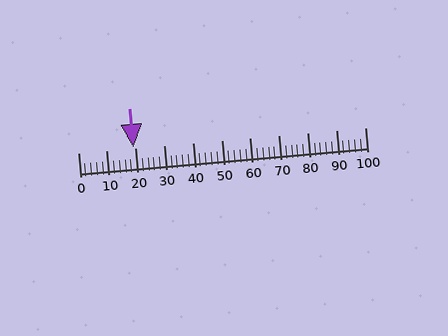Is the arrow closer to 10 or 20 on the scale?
The arrow is closer to 20.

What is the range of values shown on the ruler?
The ruler shows values from 0 to 100.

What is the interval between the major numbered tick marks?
The major tick marks are spaced 10 units apart.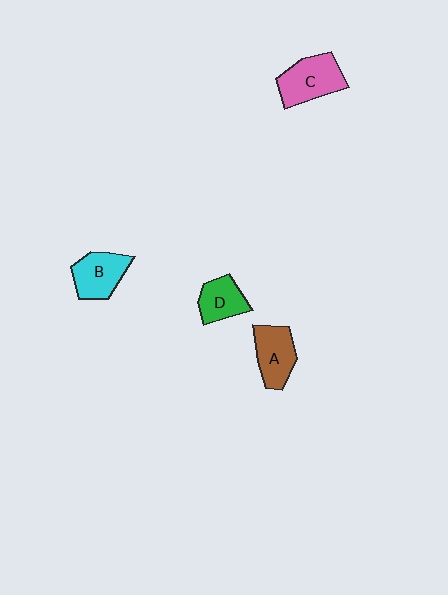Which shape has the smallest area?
Shape D (green).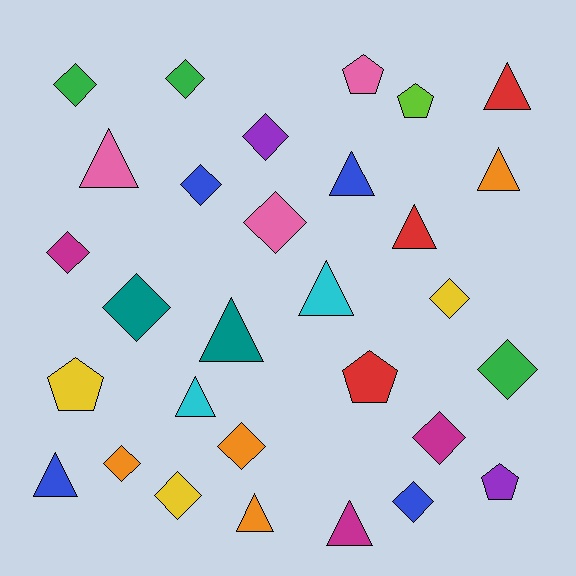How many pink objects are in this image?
There are 3 pink objects.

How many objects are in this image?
There are 30 objects.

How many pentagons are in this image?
There are 5 pentagons.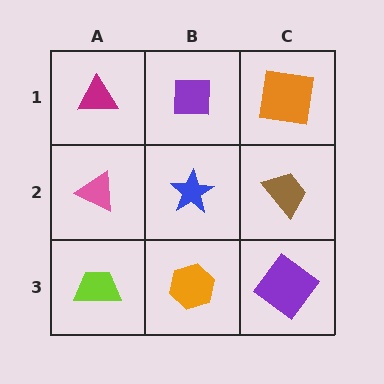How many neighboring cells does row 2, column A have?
3.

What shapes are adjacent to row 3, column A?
A pink triangle (row 2, column A), an orange hexagon (row 3, column B).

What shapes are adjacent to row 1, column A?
A pink triangle (row 2, column A), a purple square (row 1, column B).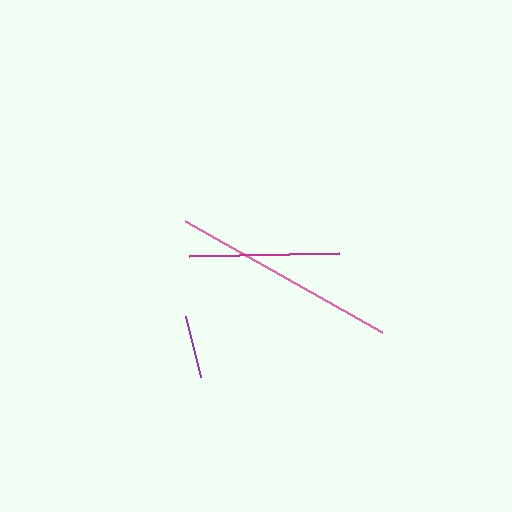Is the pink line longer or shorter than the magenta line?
The pink line is longer than the magenta line.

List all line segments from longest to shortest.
From longest to shortest: pink, magenta, purple.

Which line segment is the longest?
The pink line is the longest at approximately 226 pixels.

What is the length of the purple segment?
The purple segment is approximately 62 pixels long.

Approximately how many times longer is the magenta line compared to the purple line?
The magenta line is approximately 2.4 times the length of the purple line.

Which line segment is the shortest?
The purple line is the shortest at approximately 62 pixels.